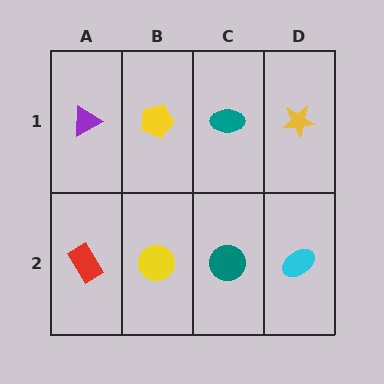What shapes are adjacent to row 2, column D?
A yellow star (row 1, column D), a teal circle (row 2, column C).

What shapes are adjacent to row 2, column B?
A yellow pentagon (row 1, column B), a red rectangle (row 2, column A), a teal circle (row 2, column C).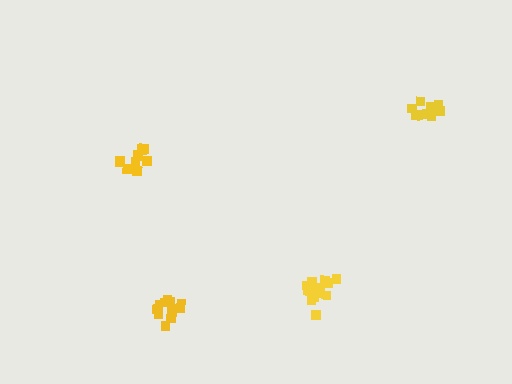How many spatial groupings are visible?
There are 4 spatial groupings.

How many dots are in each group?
Group 1: 11 dots, Group 2: 15 dots, Group 3: 13 dots, Group 4: 10 dots (49 total).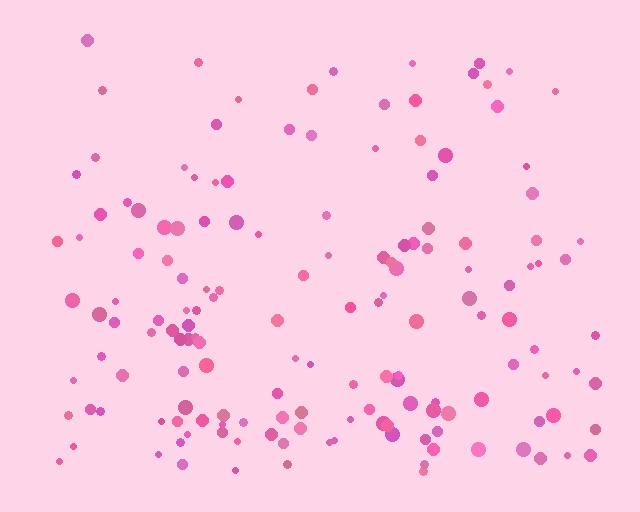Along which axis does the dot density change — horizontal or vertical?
Vertical.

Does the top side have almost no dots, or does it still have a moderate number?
Still a moderate number, just noticeably fewer than the bottom.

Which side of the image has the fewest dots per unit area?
The top.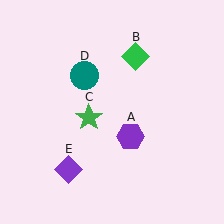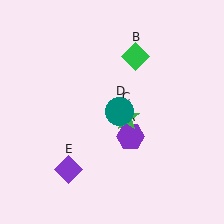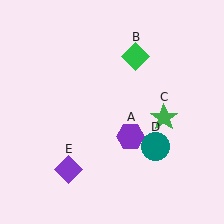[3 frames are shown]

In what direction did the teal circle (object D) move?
The teal circle (object D) moved down and to the right.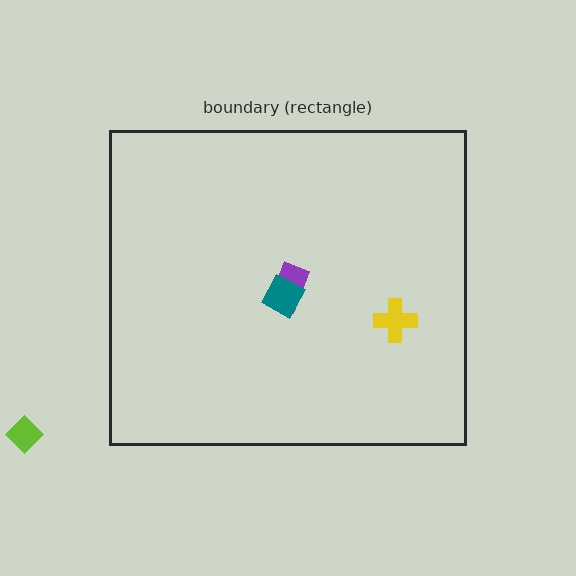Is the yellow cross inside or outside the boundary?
Inside.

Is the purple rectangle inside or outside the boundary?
Inside.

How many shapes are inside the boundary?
4 inside, 1 outside.